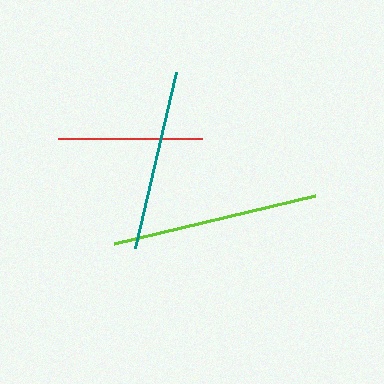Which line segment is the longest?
The lime line is the longest at approximately 206 pixels.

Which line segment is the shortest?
The red line is the shortest at approximately 144 pixels.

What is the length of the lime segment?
The lime segment is approximately 206 pixels long.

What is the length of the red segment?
The red segment is approximately 144 pixels long.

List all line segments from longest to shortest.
From longest to shortest: lime, teal, red.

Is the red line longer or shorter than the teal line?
The teal line is longer than the red line.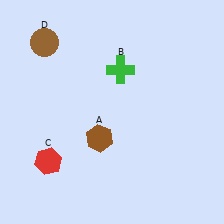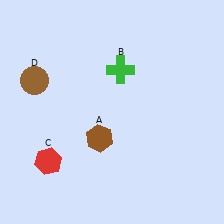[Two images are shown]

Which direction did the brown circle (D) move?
The brown circle (D) moved down.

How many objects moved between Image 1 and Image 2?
1 object moved between the two images.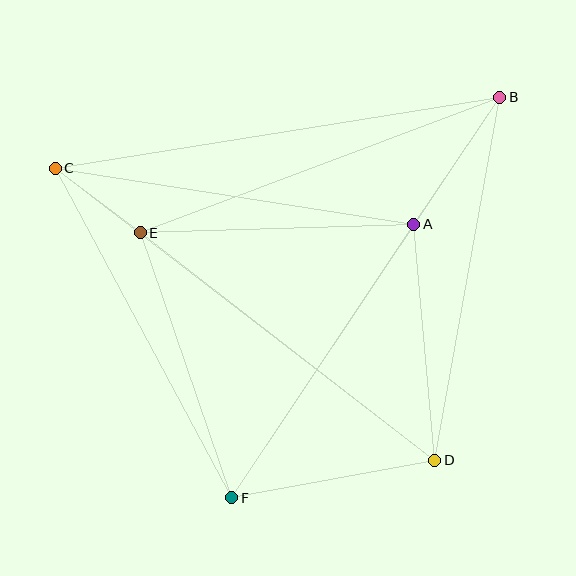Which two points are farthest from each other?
Points B and F are farthest from each other.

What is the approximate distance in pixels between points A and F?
The distance between A and F is approximately 328 pixels.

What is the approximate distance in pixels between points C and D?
The distance between C and D is approximately 479 pixels.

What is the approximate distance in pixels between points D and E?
The distance between D and E is approximately 372 pixels.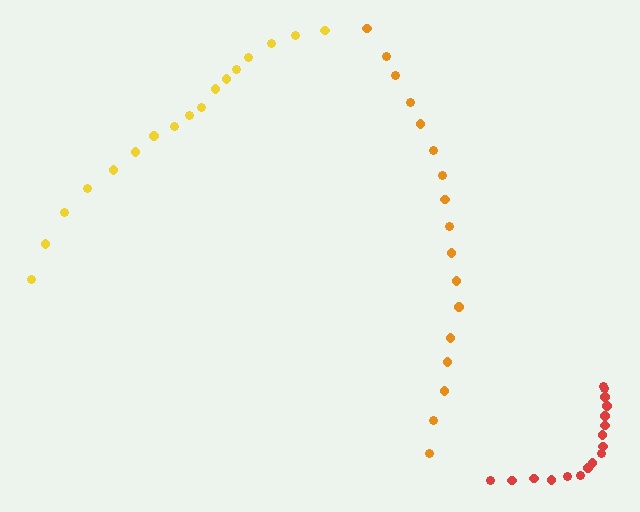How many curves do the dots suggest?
There are 3 distinct paths.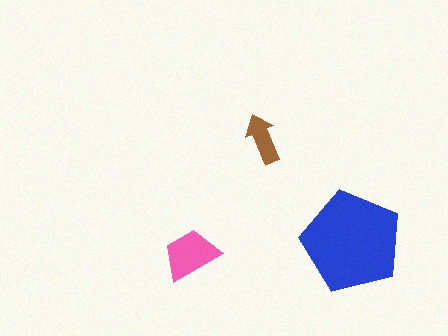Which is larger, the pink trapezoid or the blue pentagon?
The blue pentagon.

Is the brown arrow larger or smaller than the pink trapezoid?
Smaller.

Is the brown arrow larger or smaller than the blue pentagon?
Smaller.